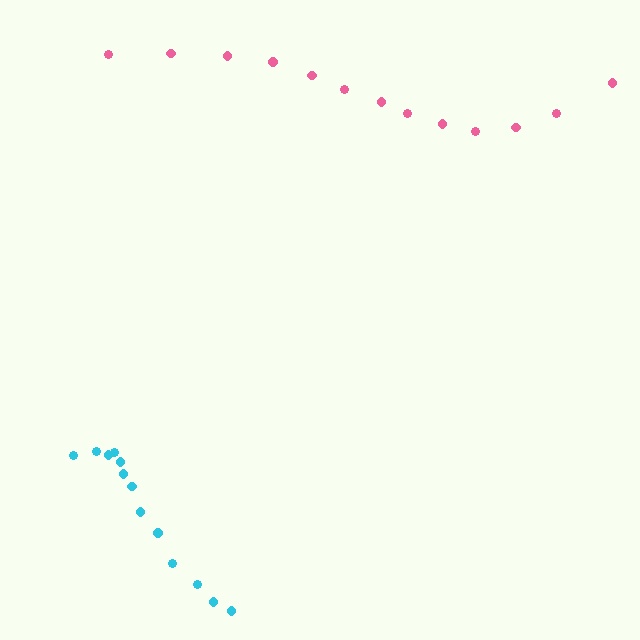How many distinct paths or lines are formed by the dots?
There are 2 distinct paths.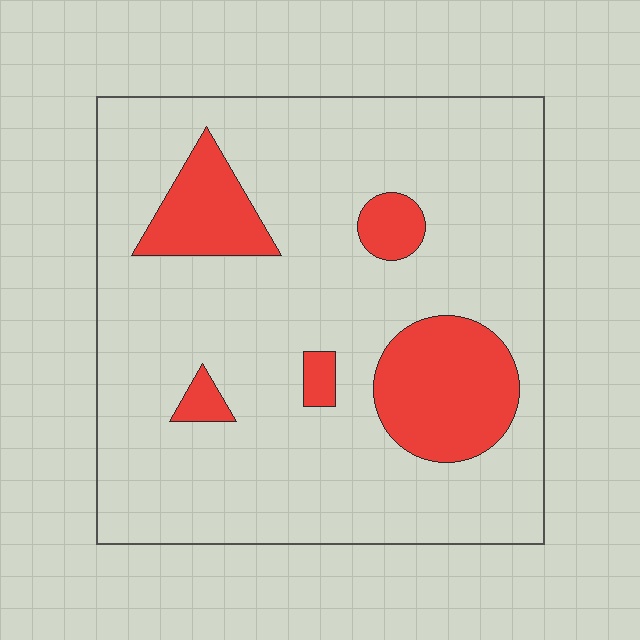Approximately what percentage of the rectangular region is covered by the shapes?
Approximately 15%.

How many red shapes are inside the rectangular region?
5.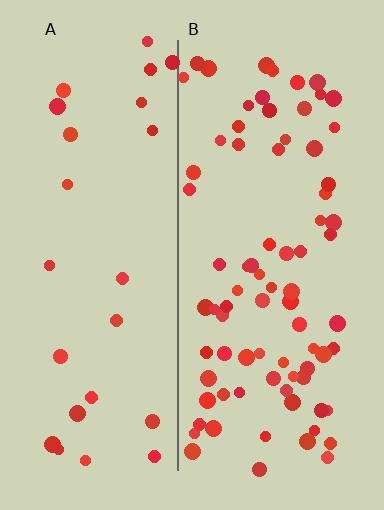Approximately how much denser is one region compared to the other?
Approximately 3.1× — region B over region A.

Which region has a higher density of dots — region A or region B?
B (the right).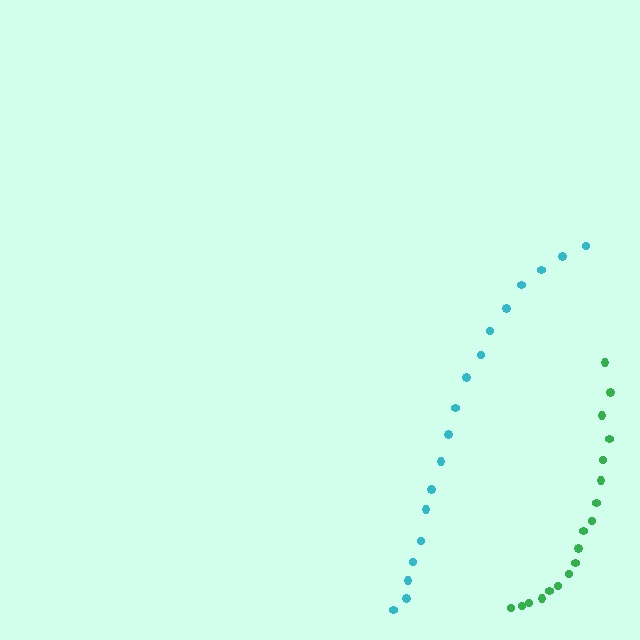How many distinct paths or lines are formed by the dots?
There are 2 distinct paths.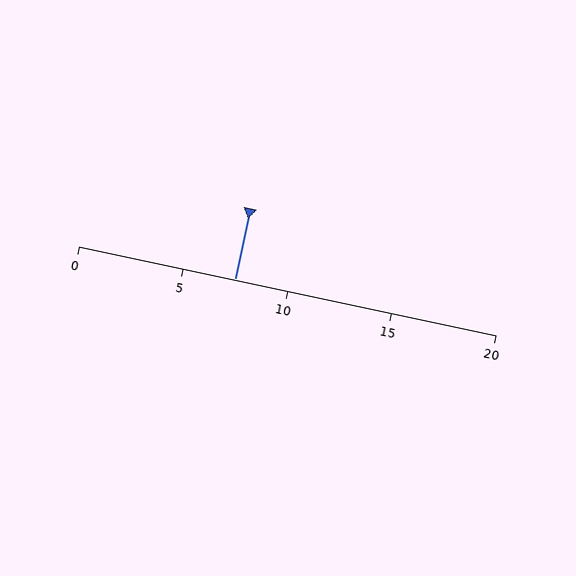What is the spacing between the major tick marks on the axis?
The major ticks are spaced 5 apart.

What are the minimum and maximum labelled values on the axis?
The axis runs from 0 to 20.